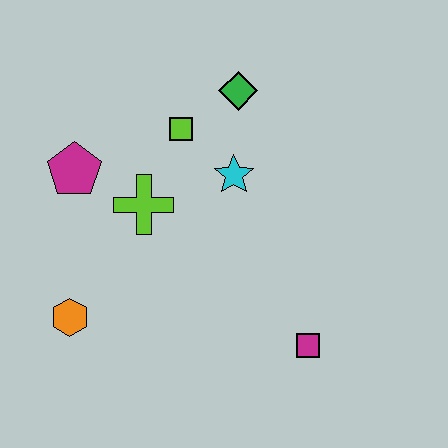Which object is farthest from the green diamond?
The orange hexagon is farthest from the green diamond.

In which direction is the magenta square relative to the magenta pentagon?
The magenta square is to the right of the magenta pentagon.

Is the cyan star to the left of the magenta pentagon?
No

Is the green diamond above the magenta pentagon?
Yes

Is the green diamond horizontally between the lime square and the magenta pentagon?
No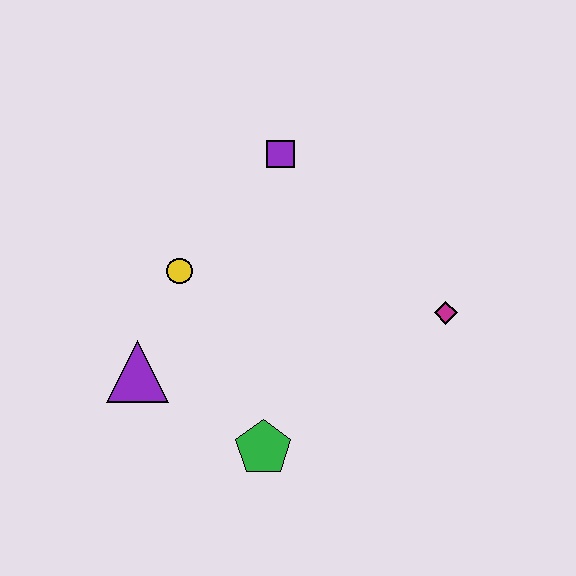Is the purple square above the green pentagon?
Yes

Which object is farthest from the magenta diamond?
The purple triangle is farthest from the magenta diamond.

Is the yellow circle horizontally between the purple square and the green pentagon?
No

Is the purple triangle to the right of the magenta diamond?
No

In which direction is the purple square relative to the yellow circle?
The purple square is above the yellow circle.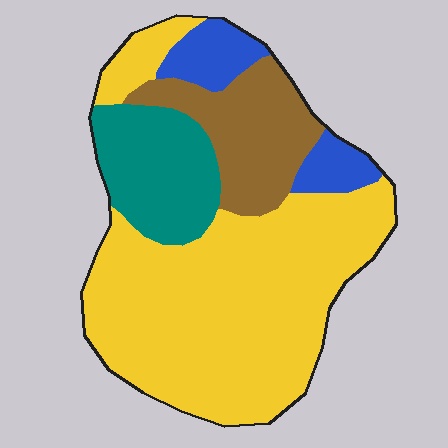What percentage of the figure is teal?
Teal covers roughly 15% of the figure.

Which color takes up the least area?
Blue, at roughly 10%.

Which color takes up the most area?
Yellow, at roughly 60%.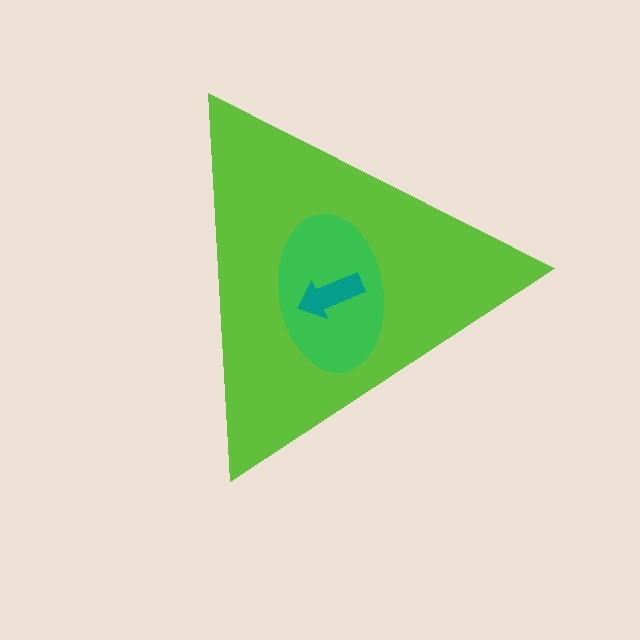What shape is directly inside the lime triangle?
The green ellipse.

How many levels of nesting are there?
3.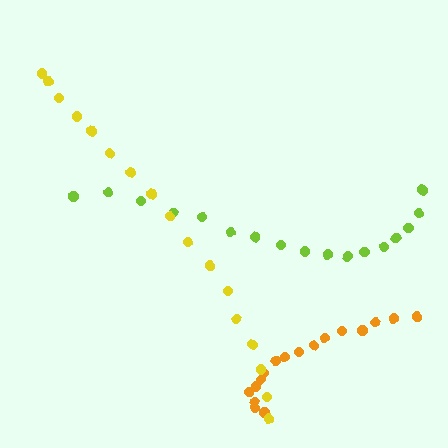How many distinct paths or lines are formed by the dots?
There are 3 distinct paths.